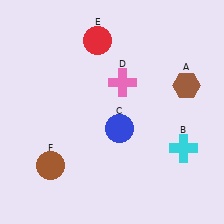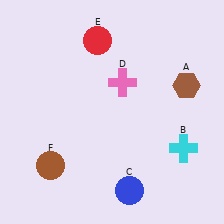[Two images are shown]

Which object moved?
The blue circle (C) moved down.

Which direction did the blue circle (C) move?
The blue circle (C) moved down.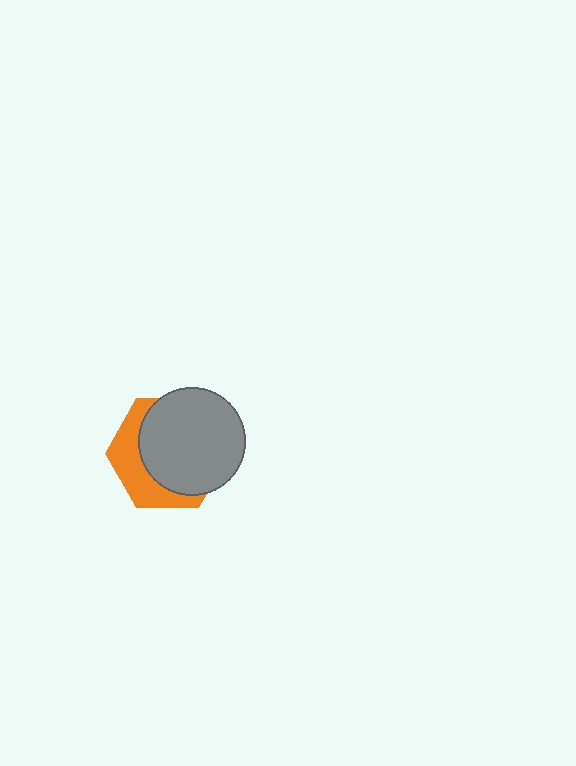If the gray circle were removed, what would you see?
You would see the complete orange hexagon.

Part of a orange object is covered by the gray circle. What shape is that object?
It is a hexagon.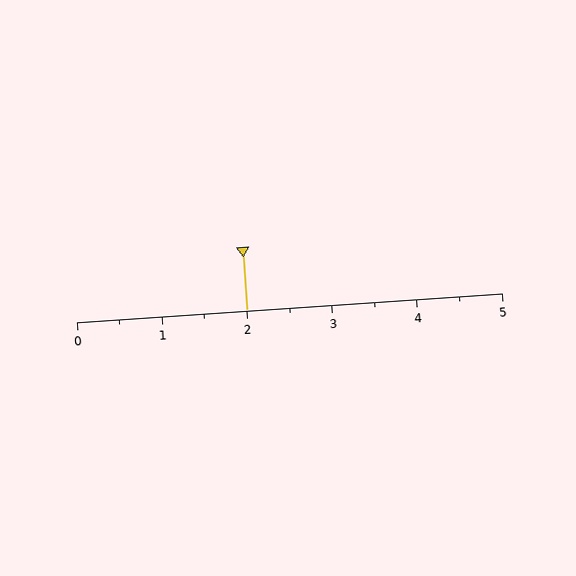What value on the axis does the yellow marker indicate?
The marker indicates approximately 2.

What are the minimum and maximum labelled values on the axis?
The axis runs from 0 to 5.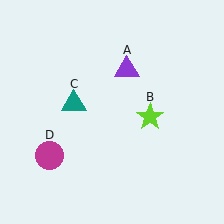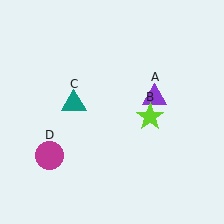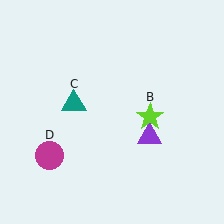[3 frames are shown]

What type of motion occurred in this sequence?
The purple triangle (object A) rotated clockwise around the center of the scene.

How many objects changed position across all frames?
1 object changed position: purple triangle (object A).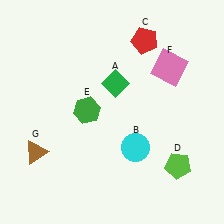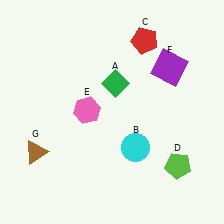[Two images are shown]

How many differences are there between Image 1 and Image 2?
There are 2 differences between the two images.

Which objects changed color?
E changed from green to pink. F changed from pink to purple.